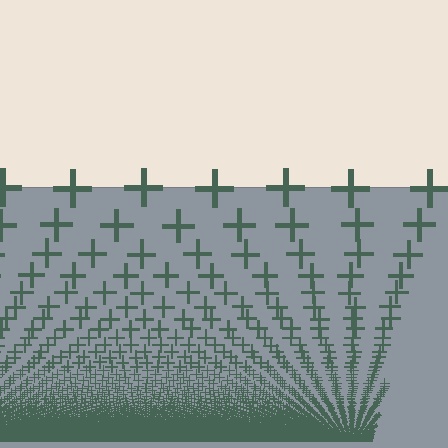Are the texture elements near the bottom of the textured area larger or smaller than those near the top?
Smaller. The gradient is inverted — elements near the bottom are smaller and denser.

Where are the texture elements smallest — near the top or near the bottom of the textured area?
Near the bottom.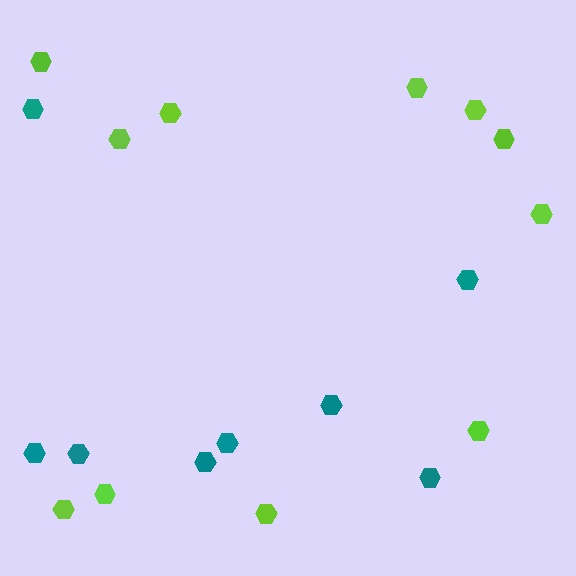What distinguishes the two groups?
There are 2 groups: one group of lime hexagons (11) and one group of teal hexagons (8).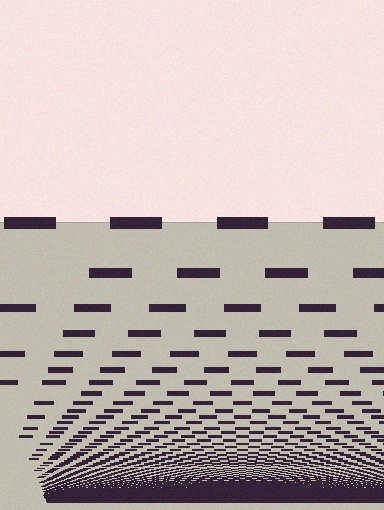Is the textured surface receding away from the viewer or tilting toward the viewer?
The surface appears to tilt toward the viewer. Texture elements get larger and sparser toward the top.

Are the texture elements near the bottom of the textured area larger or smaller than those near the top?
Smaller. The gradient is inverted — elements near the bottom are smaller and denser.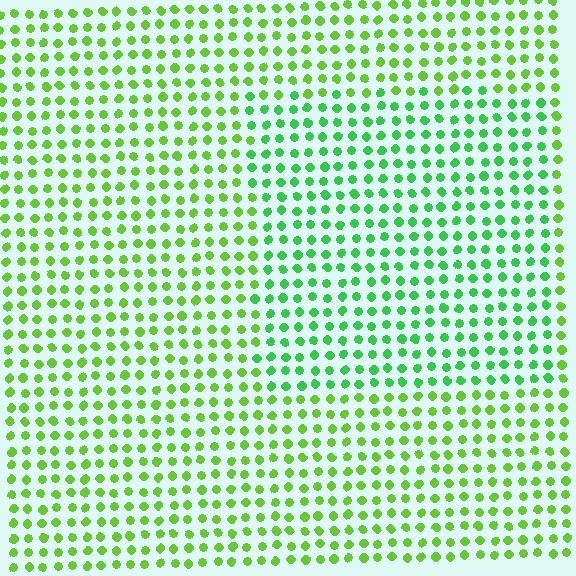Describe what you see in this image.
The image is filled with small lime elements in a uniform arrangement. A rectangle-shaped region is visible where the elements are tinted to a slightly different hue, forming a subtle color boundary.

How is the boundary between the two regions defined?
The boundary is defined purely by a slight shift in hue (about 30 degrees). Spacing, size, and orientation are identical on both sides.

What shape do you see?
I see a rectangle.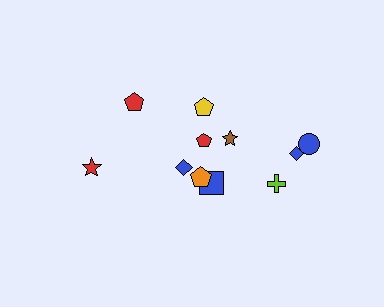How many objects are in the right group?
There are 8 objects.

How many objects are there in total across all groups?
There are 11 objects.